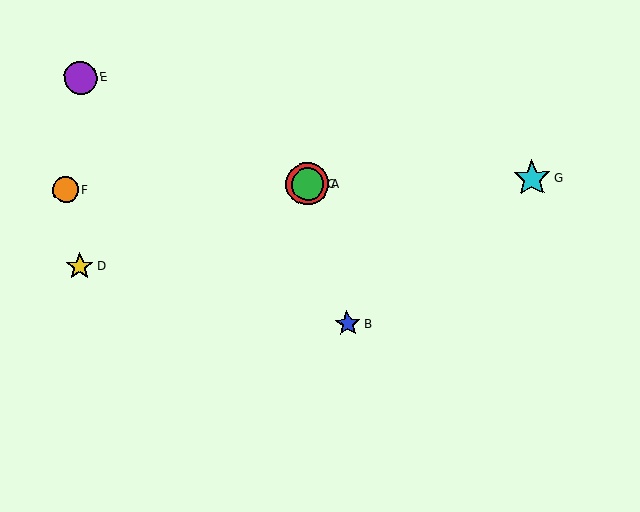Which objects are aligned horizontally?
Objects A, C, F, G are aligned horizontally.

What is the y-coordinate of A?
Object A is at y≈184.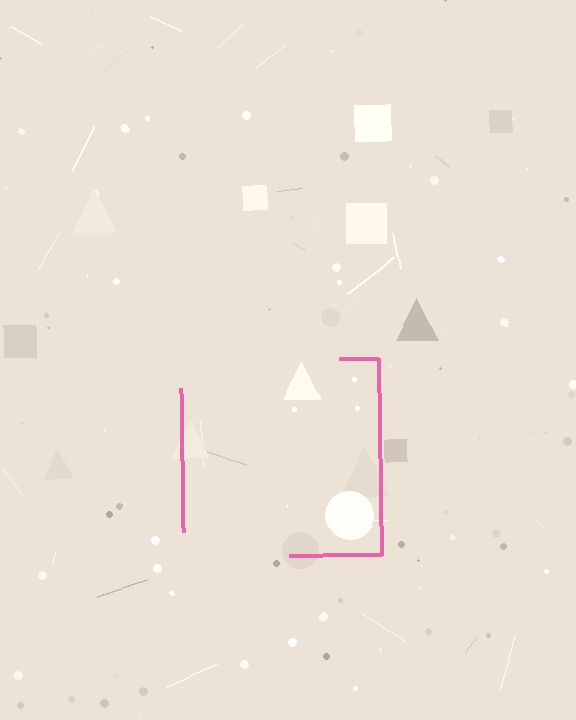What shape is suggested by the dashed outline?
The dashed outline suggests a square.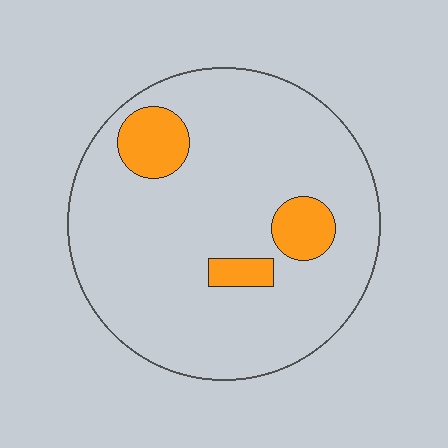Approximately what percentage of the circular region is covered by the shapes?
Approximately 10%.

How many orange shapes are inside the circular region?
3.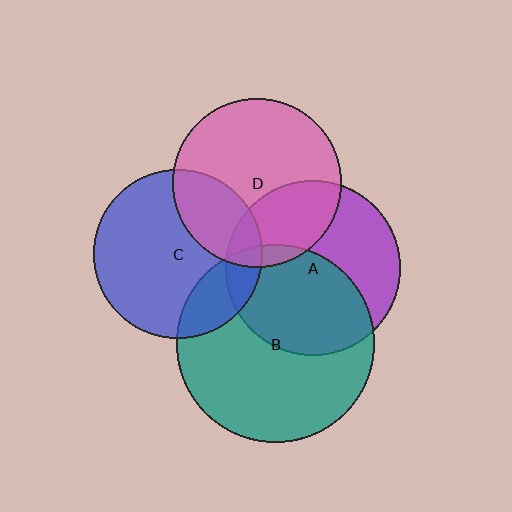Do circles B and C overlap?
Yes.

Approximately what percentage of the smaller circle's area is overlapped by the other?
Approximately 20%.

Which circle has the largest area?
Circle B (teal).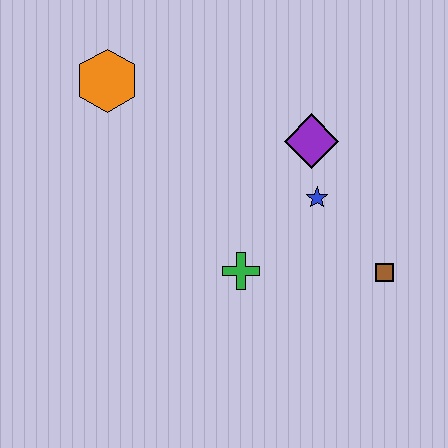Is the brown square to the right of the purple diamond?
Yes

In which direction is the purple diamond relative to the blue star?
The purple diamond is above the blue star.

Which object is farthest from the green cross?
The orange hexagon is farthest from the green cross.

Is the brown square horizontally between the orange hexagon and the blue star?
No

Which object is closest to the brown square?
The blue star is closest to the brown square.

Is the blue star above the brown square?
Yes